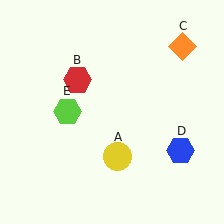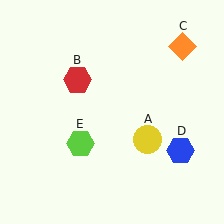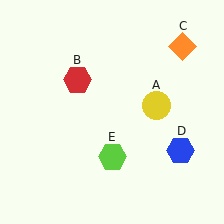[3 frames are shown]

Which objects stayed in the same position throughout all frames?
Red hexagon (object B) and orange diamond (object C) and blue hexagon (object D) remained stationary.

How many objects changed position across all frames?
2 objects changed position: yellow circle (object A), lime hexagon (object E).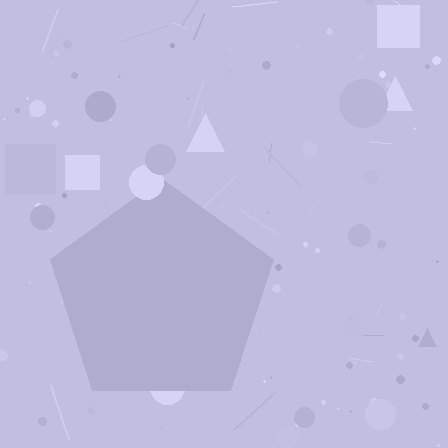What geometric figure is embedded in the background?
A pentagon is embedded in the background.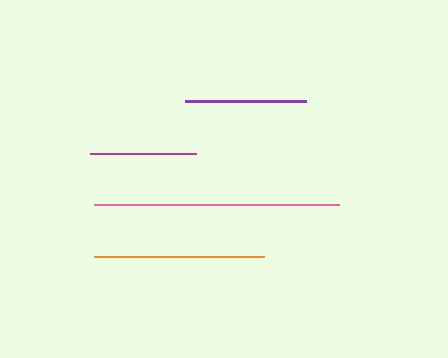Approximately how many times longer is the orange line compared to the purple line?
The orange line is approximately 1.4 times the length of the purple line.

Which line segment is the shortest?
The magenta line is the shortest at approximately 107 pixels.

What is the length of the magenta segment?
The magenta segment is approximately 107 pixels long.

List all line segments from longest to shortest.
From longest to shortest: pink, orange, purple, magenta.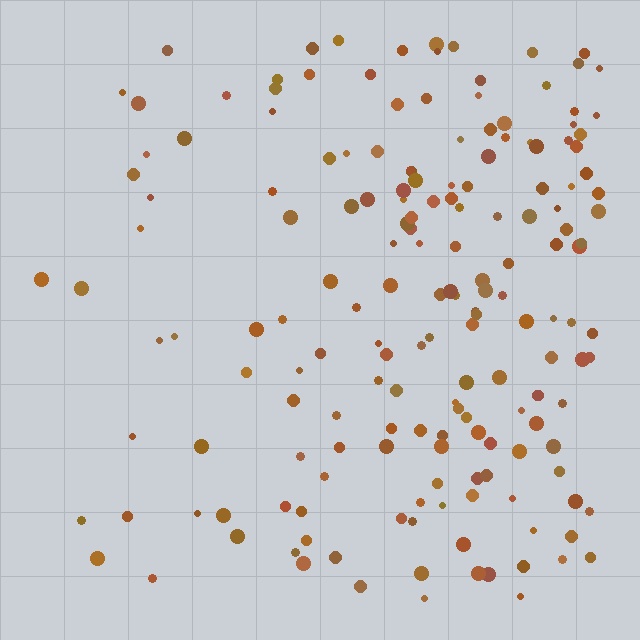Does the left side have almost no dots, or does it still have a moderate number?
Still a moderate number, just noticeably fewer than the right.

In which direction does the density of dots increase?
From left to right, with the right side densest.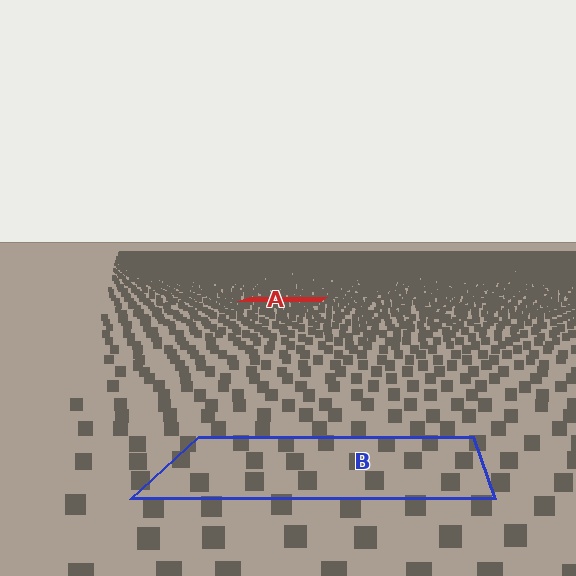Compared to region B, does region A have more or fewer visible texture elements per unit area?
Region A has more texture elements per unit area — they are packed more densely because it is farther away.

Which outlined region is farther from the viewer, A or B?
Region A is farther from the viewer — the texture elements inside it appear smaller and more densely packed.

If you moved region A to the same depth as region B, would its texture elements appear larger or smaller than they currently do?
They would appear larger. At a closer depth, the same texture elements are projected at a bigger on-screen size.